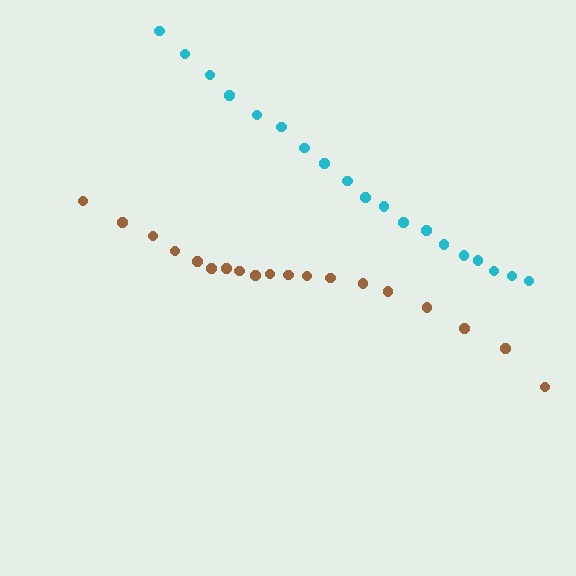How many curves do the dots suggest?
There are 2 distinct paths.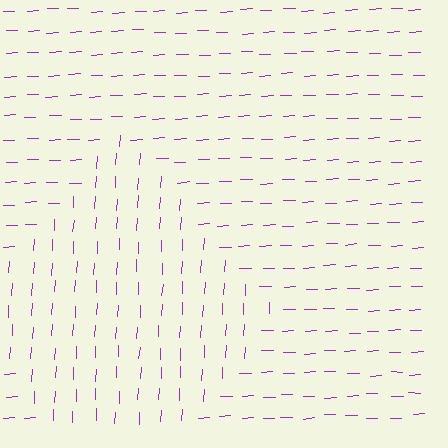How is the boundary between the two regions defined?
The boundary is defined purely by a change in line orientation (approximately 84 degrees difference). All lines are the same color and thickness.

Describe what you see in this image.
The image is filled with small purple line segments. A diamond region in the image has lines oriented differently from the surrounding lines, creating a visible texture boundary.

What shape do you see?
I see a diamond.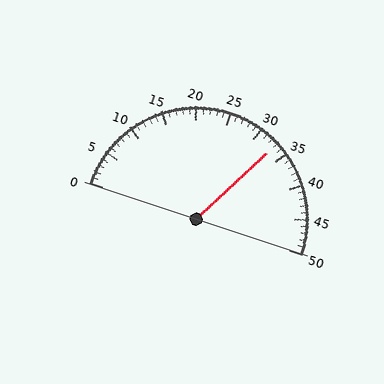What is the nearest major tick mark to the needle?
The nearest major tick mark is 35.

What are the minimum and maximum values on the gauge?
The gauge ranges from 0 to 50.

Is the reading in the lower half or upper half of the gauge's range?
The reading is in the upper half of the range (0 to 50).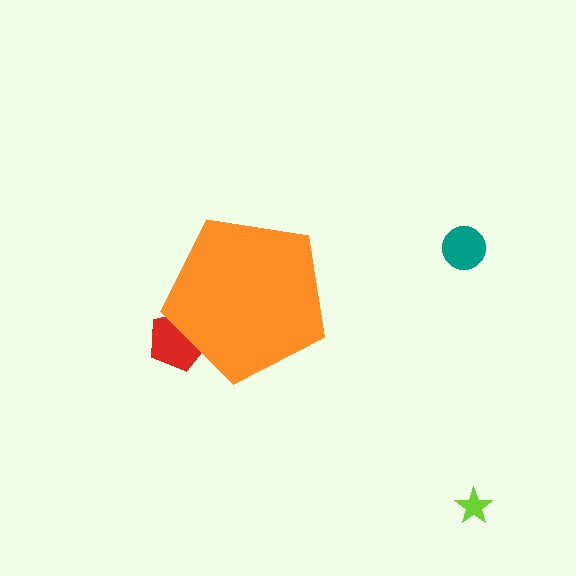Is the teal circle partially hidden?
No, the teal circle is fully visible.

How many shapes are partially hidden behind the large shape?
1 shape is partially hidden.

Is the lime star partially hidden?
No, the lime star is fully visible.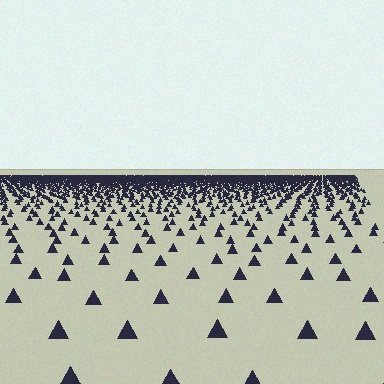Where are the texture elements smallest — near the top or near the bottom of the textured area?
Near the top.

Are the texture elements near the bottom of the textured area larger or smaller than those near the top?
Larger. Near the bottom, elements are closer to the viewer and appear at a bigger on-screen size.